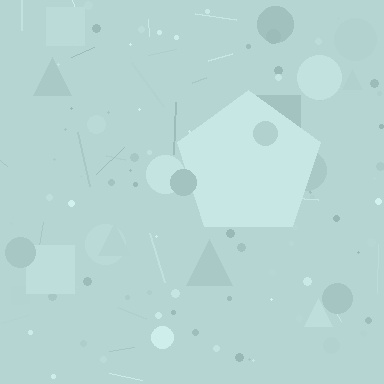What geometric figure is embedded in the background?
A pentagon is embedded in the background.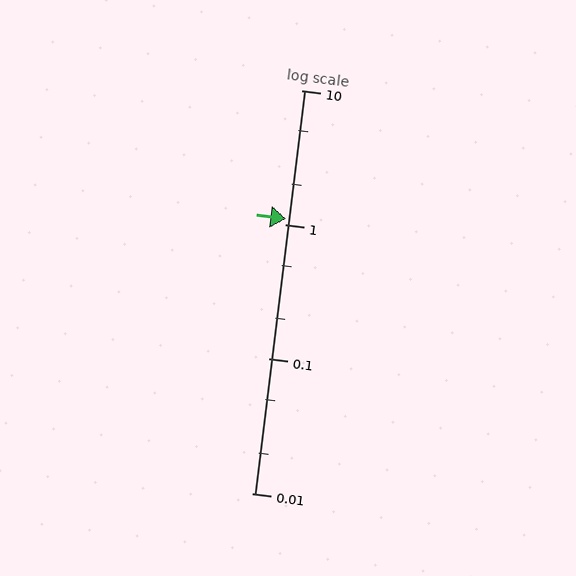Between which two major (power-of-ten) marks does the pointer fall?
The pointer is between 1 and 10.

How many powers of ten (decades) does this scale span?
The scale spans 3 decades, from 0.01 to 10.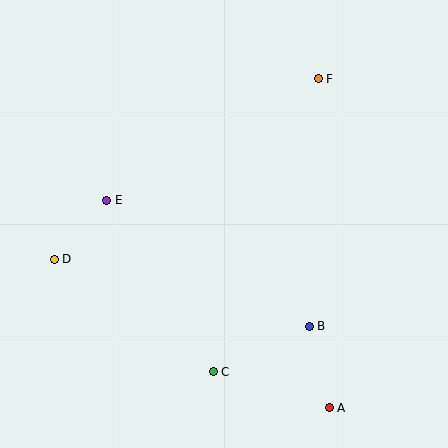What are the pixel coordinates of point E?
Point E is at (107, 200).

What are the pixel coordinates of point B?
Point B is at (309, 326).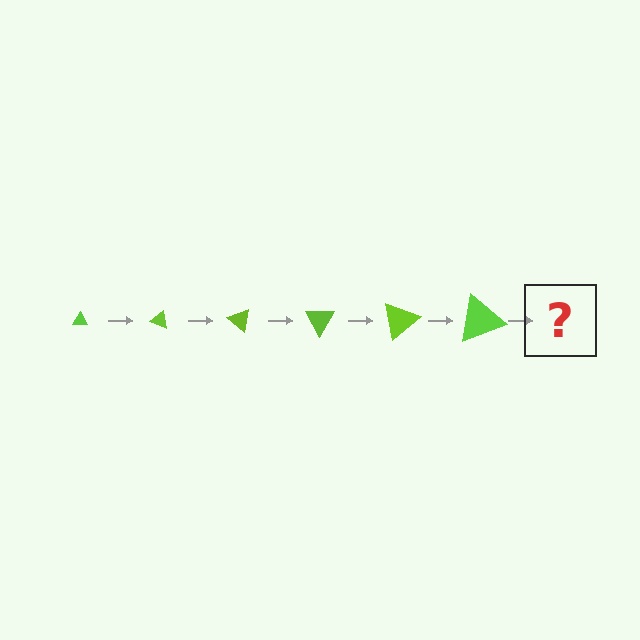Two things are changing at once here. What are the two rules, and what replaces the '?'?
The two rules are that the triangle grows larger each step and it rotates 20 degrees each step. The '?' should be a triangle, larger than the previous one and rotated 120 degrees from the start.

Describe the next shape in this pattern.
It should be a triangle, larger than the previous one and rotated 120 degrees from the start.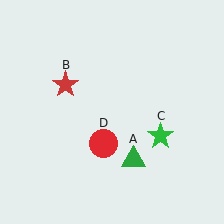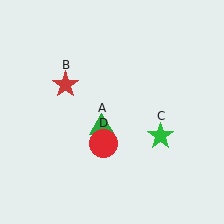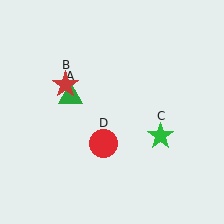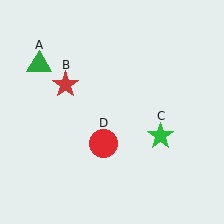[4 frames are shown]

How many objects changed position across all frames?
1 object changed position: green triangle (object A).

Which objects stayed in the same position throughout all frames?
Red star (object B) and green star (object C) and red circle (object D) remained stationary.